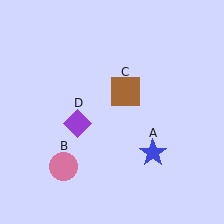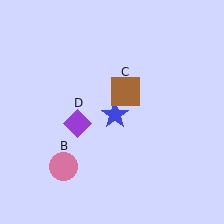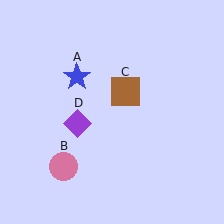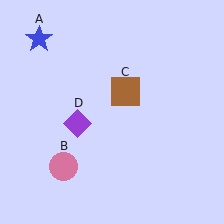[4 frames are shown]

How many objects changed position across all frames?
1 object changed position: blue star (object A).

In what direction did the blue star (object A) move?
The blue star (object A) moved up and to the left.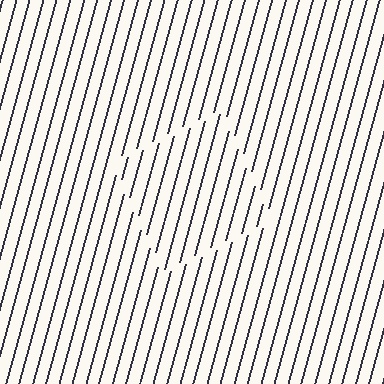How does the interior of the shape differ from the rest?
The interior of the shape contains the same grating, shifted by half a period — the contour is defined by the phase discontinuity where line-ends from the inner and outer gratings abut.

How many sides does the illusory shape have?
4 sides — the line-ends trace a square.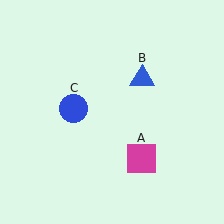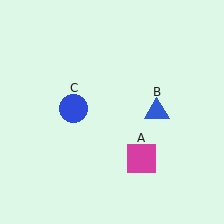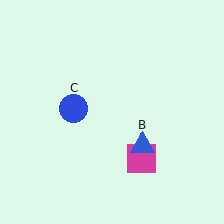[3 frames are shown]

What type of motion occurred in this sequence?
The blue triangle (object B) rotated clockwise around the center of the scene.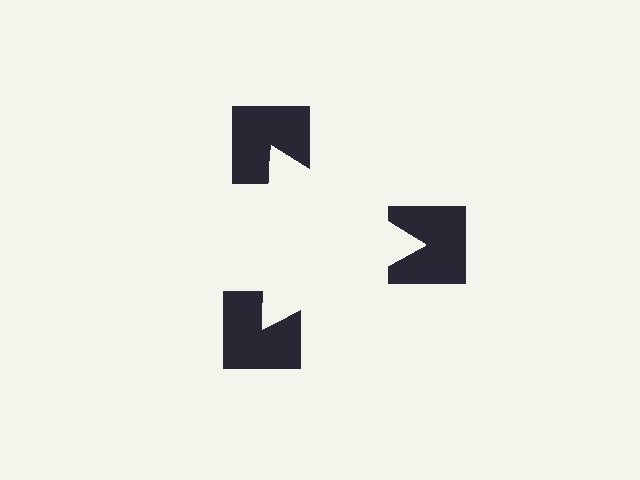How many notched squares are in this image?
There are 3 — one at each vertex of the illusory triangle.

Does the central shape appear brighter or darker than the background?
It typically appears slightly brighter than the background, even though no actual brightness change is drawn.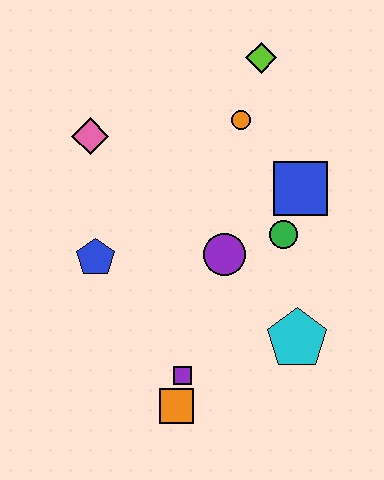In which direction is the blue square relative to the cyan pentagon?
The blue square is above the cyan pentagon.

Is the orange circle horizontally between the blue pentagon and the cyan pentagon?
Yes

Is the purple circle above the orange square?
Yes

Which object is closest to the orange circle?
The lime diamond is closest to the orange circle.